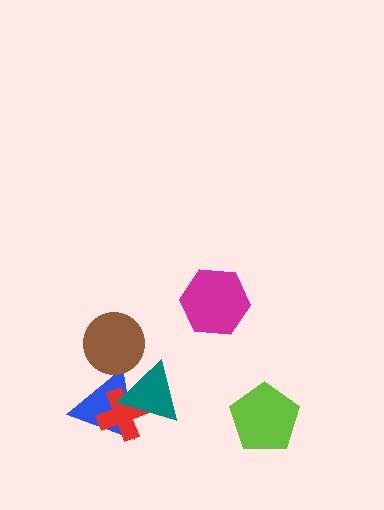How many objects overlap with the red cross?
2 objects overlap with the red cross.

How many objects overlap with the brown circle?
1 object overlaps with the brown circle.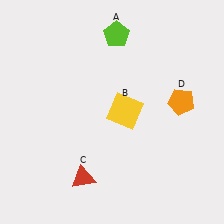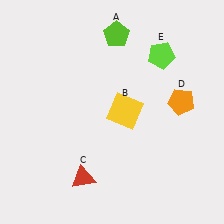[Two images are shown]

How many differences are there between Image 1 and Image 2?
There is 1 difference between the two images.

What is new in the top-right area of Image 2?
A lime pentagon (E) was added in the top-right area of Image 2.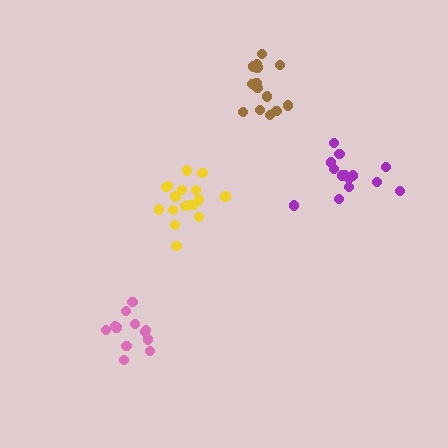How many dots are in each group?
Group 1: 12 dots, Group 2: 17 dots, Group 3: 14 dots, Group 4: 15 dots (58 total).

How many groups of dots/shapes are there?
There are 4 groups.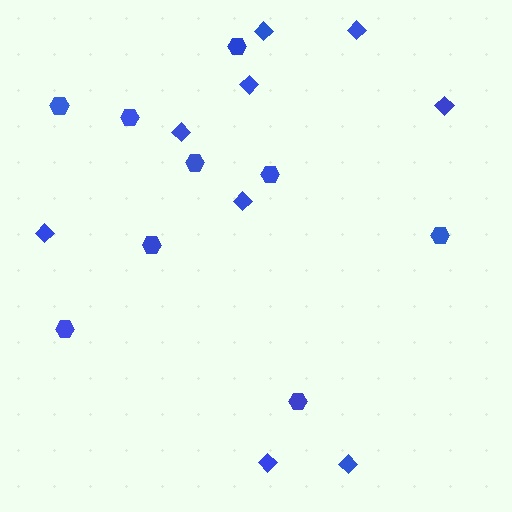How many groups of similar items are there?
There are 2 groups: one group of diamonds (9) and one group of hexagons (9).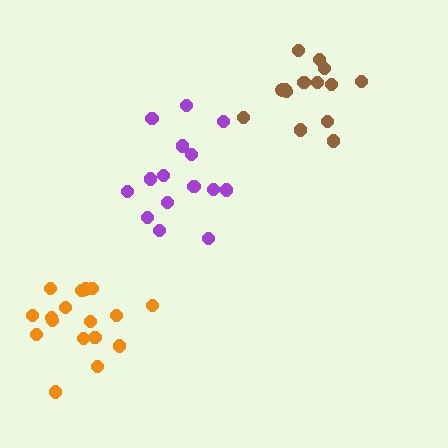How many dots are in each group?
Group 1: 15 dots, Group 2: 17 dots, Group 3: 14 dots (46 total).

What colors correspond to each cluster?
The clusters are colored: purple, orange, brown.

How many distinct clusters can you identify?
There are 3 distinct clusters.